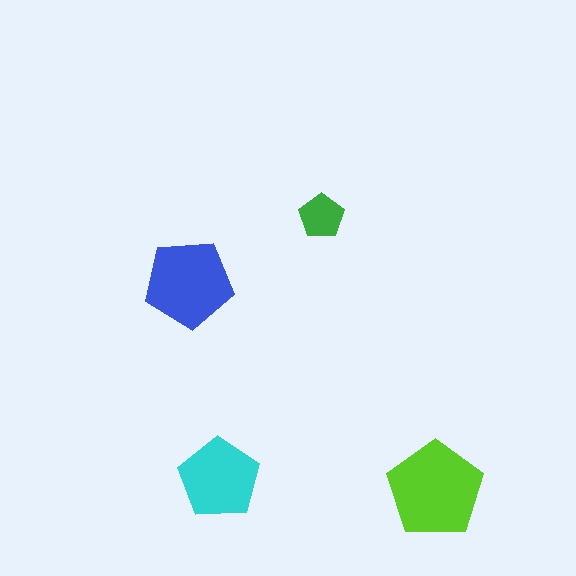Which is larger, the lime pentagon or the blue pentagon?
The lime one.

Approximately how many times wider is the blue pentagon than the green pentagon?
About 2 times wider.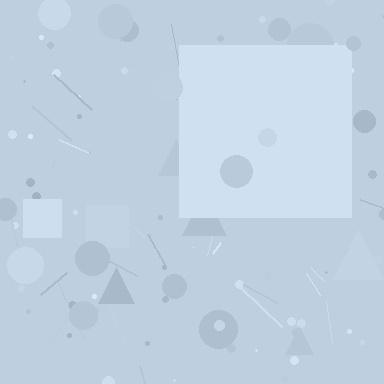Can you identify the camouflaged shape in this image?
The camouflaged shape is a square.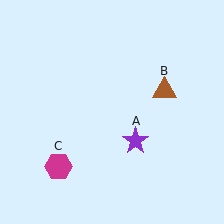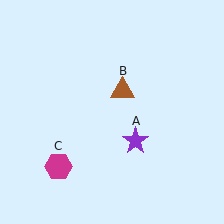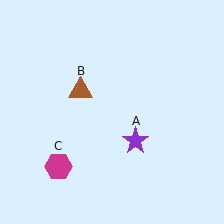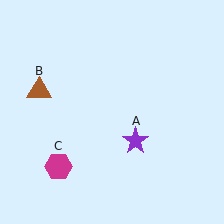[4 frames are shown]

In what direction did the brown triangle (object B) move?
The brown triangle (object B) moved left.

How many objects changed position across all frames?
1 object changed position: brown triangle (object B).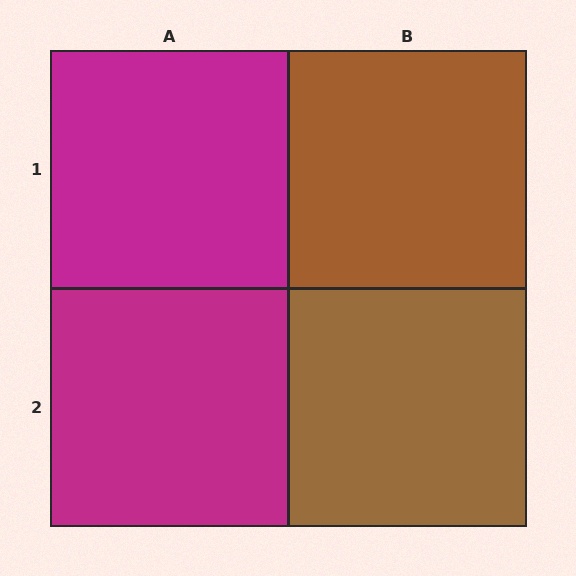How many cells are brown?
2 cells are brown.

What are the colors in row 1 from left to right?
Magenta, brown.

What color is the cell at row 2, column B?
Brown.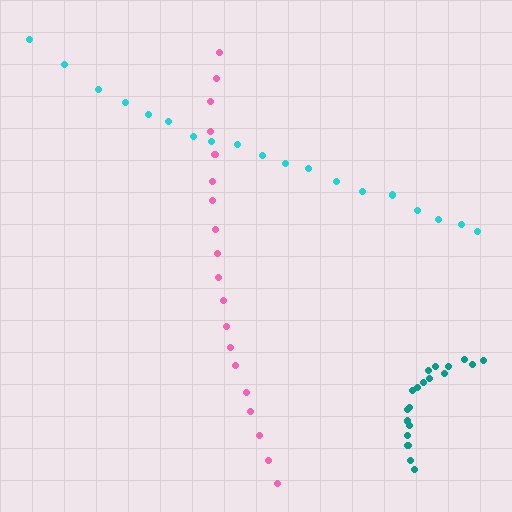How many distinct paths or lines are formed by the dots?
There are 3 distinct paths.